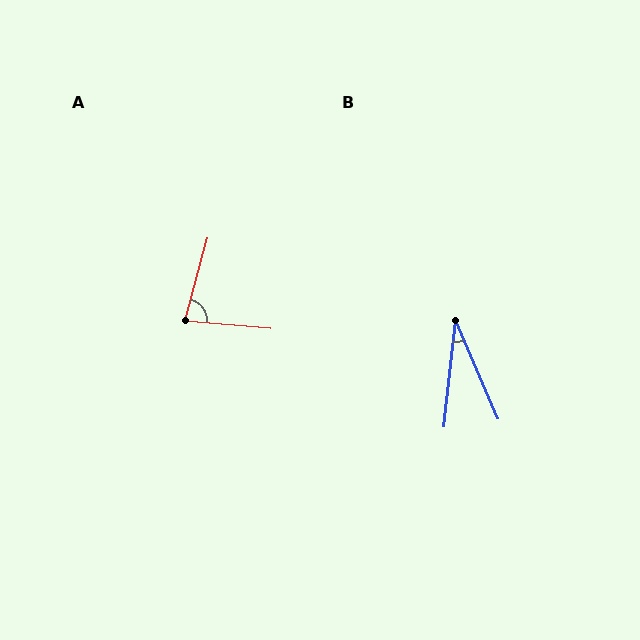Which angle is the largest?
A, at approximately 79 degrees.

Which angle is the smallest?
B, at approximately 30 degrees.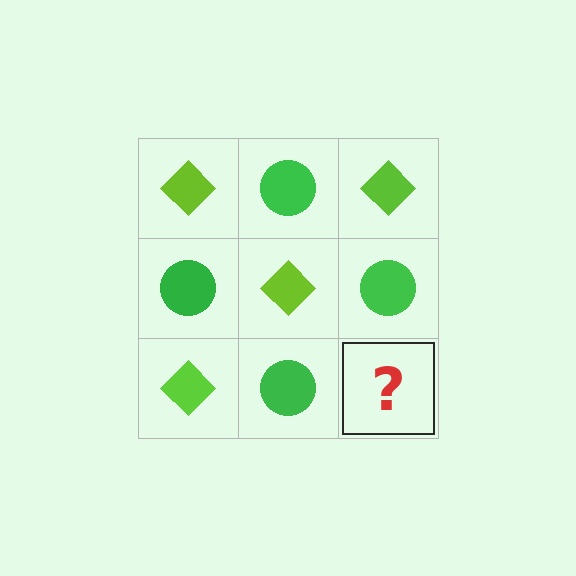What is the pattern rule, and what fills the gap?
The rule is that it alternates lime diamond and green circle in a checkerboard pattern. The gap should be filled with a lime diamond.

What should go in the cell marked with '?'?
The missing cell should contain a lime diamond.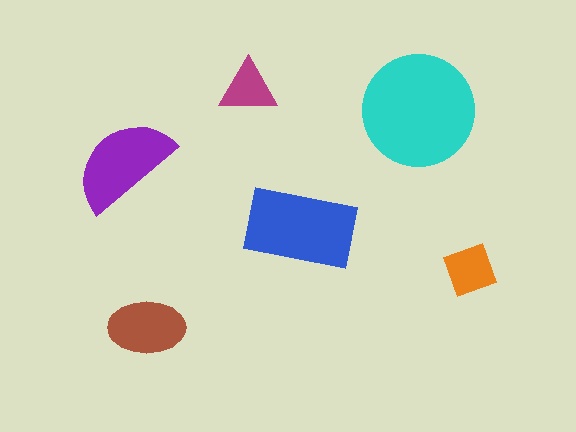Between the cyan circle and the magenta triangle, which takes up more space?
The cyan circle.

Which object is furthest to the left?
The purple semicircle is leftmost.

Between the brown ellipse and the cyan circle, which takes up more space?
The cyan circle.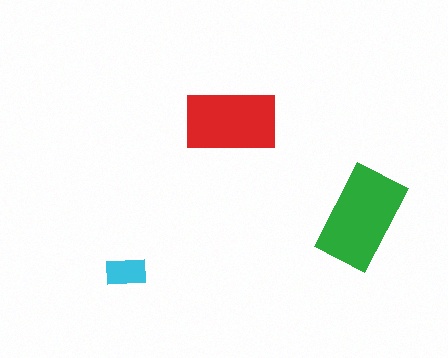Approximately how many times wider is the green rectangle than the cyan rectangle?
About 2.5 times wider.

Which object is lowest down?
The cyan rectangle is bottommost.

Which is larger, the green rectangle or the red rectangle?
The green one.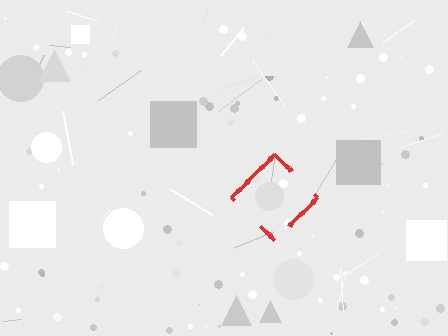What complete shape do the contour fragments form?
The contour fragments form a diamond.